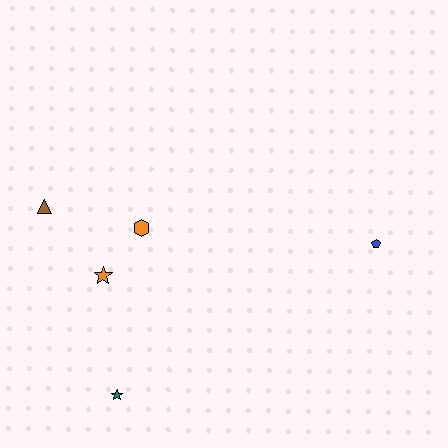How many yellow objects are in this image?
There are no yellow objects.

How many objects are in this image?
There are 5 objects.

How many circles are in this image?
There are no circles.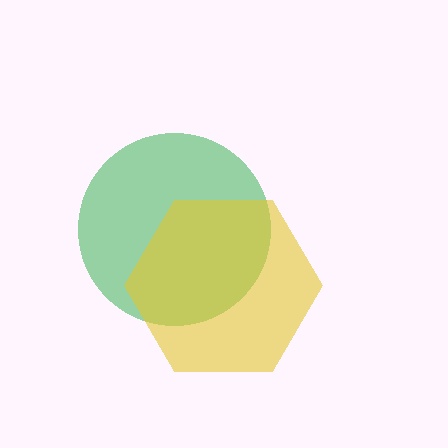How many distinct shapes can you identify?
There are 2 distinct shapes: a green circle, a yellow hexagon.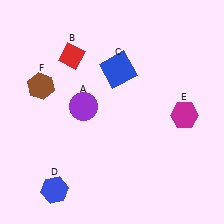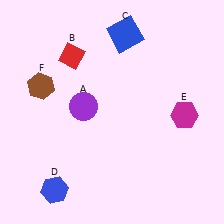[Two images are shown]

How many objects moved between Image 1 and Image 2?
1 object moved between the two images.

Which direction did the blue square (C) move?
The blue square (C) moved up.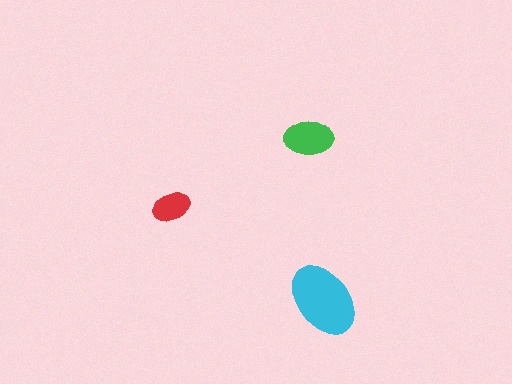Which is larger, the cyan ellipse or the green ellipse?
The cyan one.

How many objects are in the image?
There are 3 objects in the image.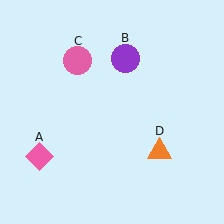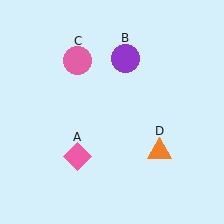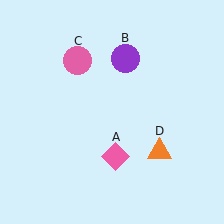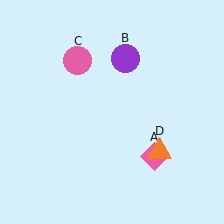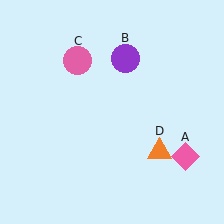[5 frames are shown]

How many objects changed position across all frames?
1 object changed position: pink diamond (object A).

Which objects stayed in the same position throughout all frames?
Purple circle (object B) and pink circle (object C) and orange triangle (object D) remained stationary.